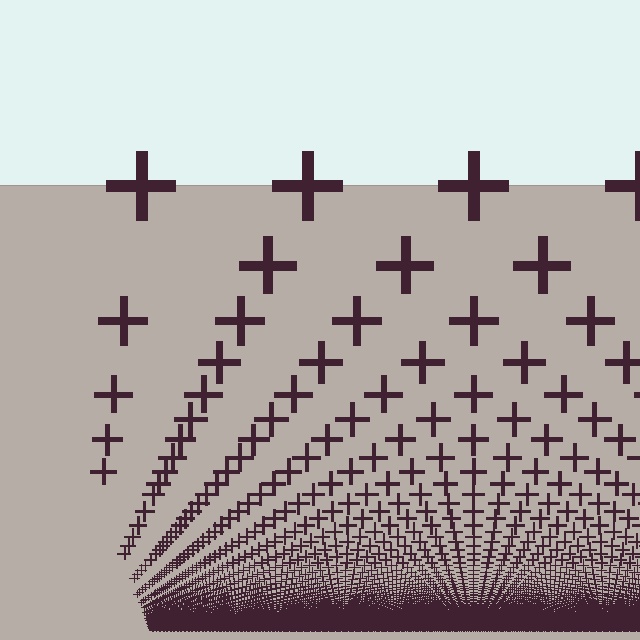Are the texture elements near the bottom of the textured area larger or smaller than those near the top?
Smaller. The gradient is inverted — elements near the bottom are smaller and denser.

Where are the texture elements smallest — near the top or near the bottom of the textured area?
Near the bottom.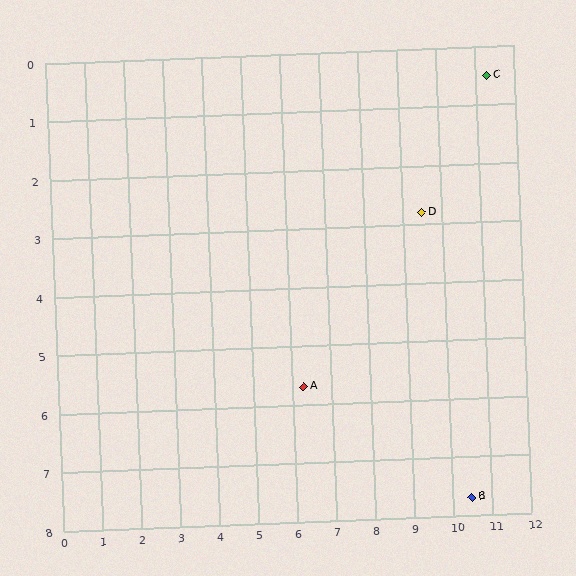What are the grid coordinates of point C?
Point C is at approximately (11.3, 0.5).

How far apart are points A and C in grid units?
Points A and C are about 7.2 grid units apart.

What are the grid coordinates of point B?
Point B is at approximately (10.5, 7.7).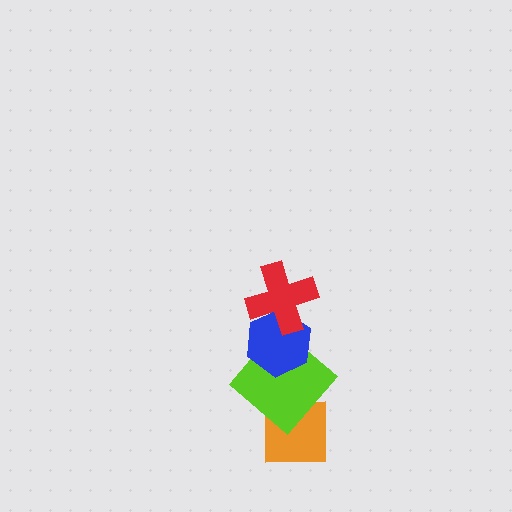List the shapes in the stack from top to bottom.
From top to bottom: the red cross, the blue hexagon, the lime diamond, the orange square.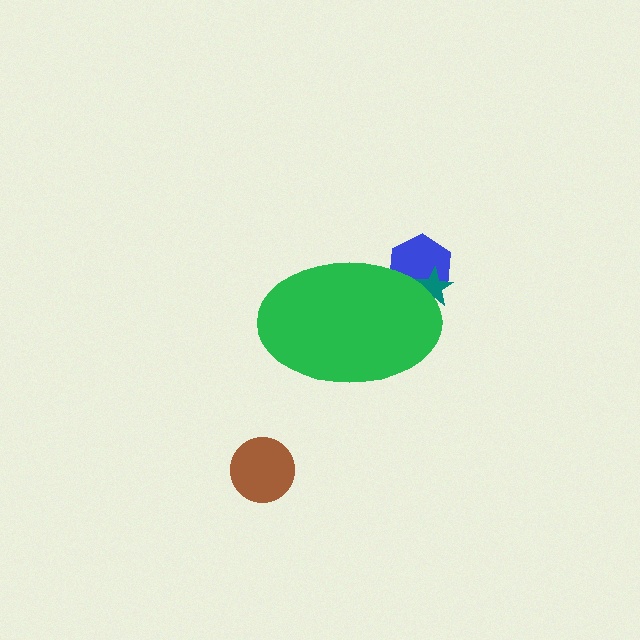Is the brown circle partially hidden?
No, the brown circle is fully visible.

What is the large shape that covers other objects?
A green ellipse.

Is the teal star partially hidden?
Yes, the teal star is partially hidden behind the green ellipse.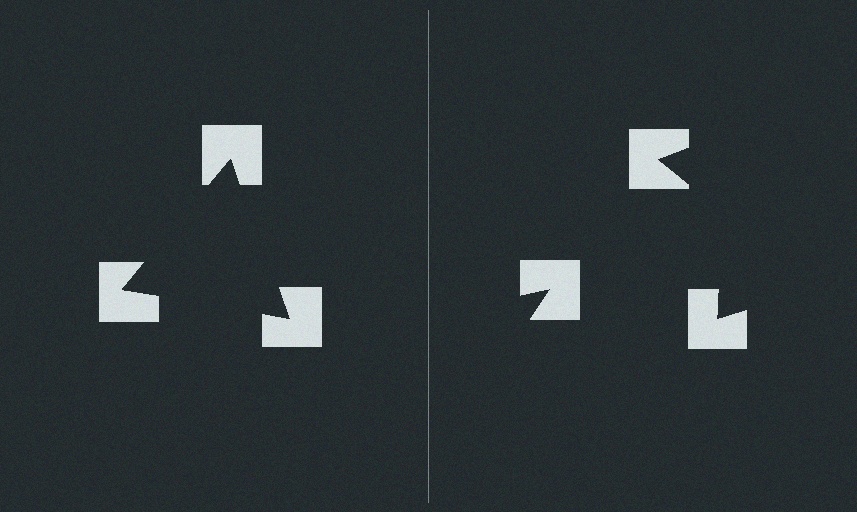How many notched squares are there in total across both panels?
6 — 3 on each side.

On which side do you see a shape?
An illusory triangle appears on the left side. On the right side the wedge cuts are rotated, so no coherent shape forms.